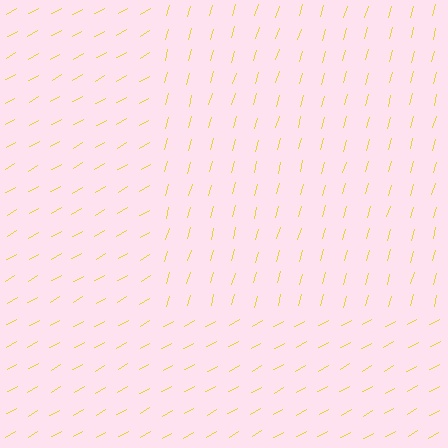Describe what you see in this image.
The image is filled with small yellow line segments. A rectangle region in the image has lines oriented differently from the surrounding lines, creating a visible texture boundary.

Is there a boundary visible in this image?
Yes, there is a texture boundary formed by a change in line orientation.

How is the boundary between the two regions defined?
The boundary is defined purely by a change in line orientation (approximately 45 degrees difference). All lines are the same color and thickness.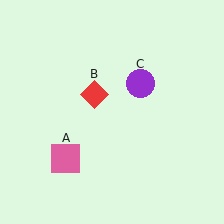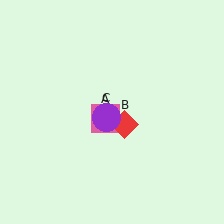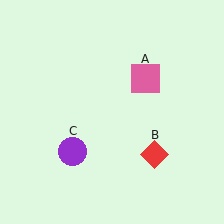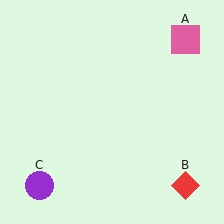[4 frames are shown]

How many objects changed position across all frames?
3 objects changed position: pink square (object A), red diamond (object B), purple circle (object C).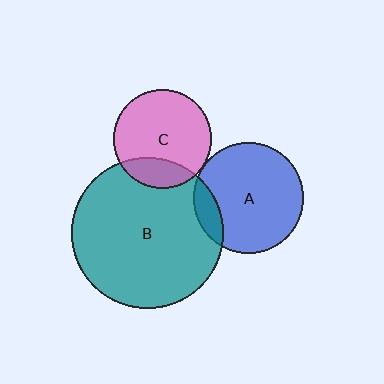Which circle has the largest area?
Circle B (teal).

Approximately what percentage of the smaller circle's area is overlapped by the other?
Approximately 5%.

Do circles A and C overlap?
Yes.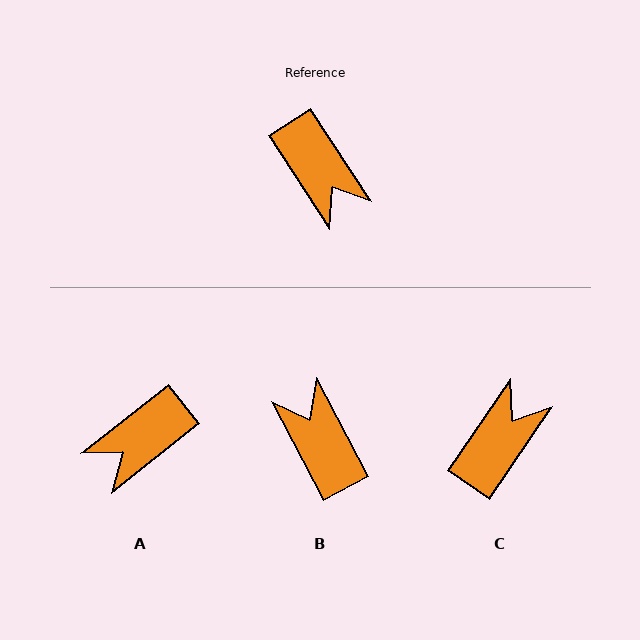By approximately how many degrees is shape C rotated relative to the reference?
Approximately 112 degrees counter-clockwise.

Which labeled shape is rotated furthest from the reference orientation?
B, about 175 degrees away.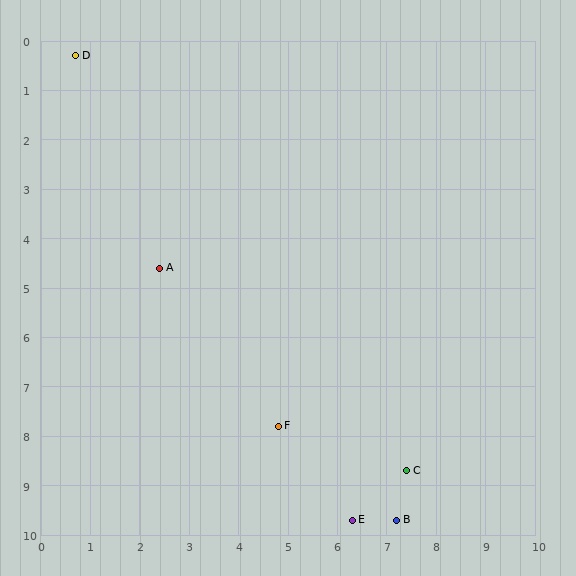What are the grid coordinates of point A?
Point A is at approximately (2.4, 4.6).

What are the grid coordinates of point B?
Point B is at approximately (7.2, 9.7).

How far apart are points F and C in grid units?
Points F and C are about 2.8 grid units apart.